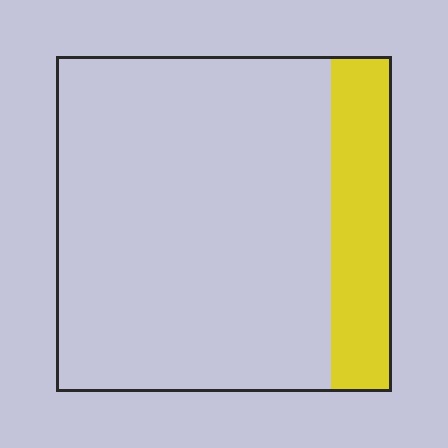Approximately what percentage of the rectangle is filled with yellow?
Approximately 20%.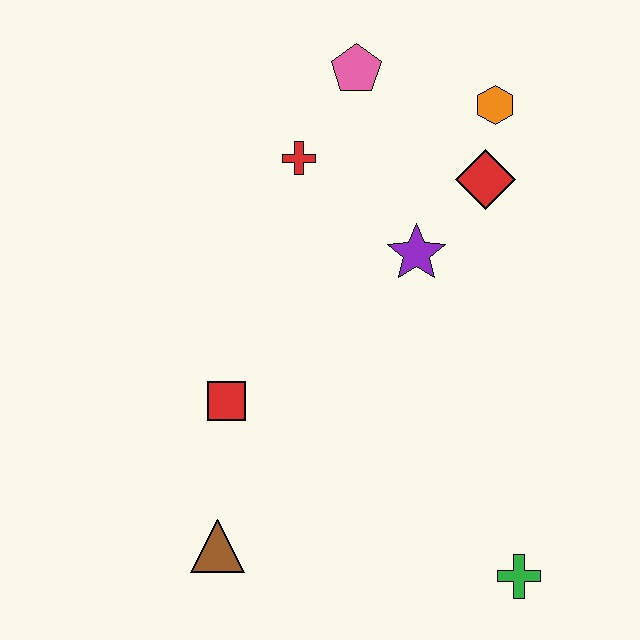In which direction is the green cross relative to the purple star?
The green cross is below the purple star.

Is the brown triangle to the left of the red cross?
Yes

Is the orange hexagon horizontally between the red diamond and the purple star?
No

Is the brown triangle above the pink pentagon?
No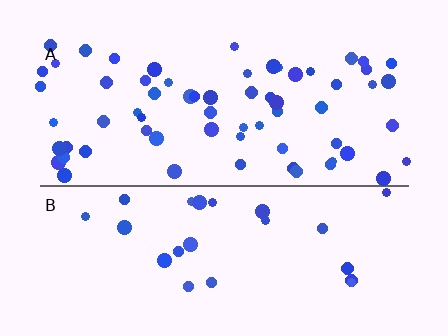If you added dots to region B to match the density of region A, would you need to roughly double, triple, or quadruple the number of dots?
Approximately triple.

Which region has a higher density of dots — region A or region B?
A (the top).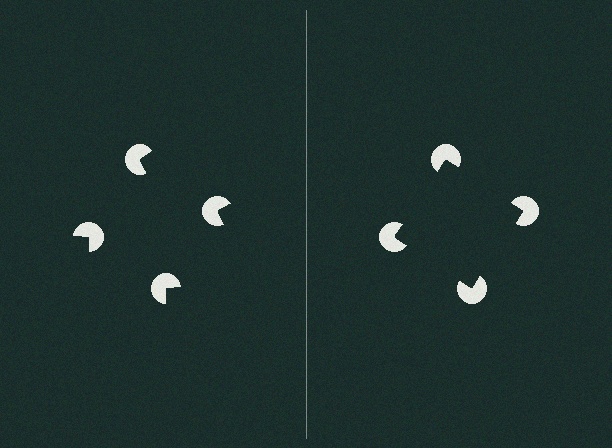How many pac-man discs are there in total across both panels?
8 — 4 on each side.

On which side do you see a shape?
An illusory square appears on the right side. On the left side the wedge cuts are rotated, so no coherent shape forms.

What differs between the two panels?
The pac-man discs are positioned identically on both sides; only the wedge orientations differ. On the right they align to a square; on the left they are misaligned.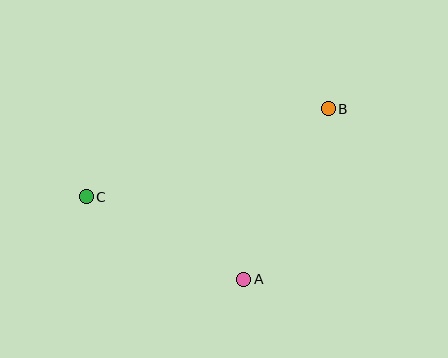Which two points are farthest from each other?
Points B and C are farthest from each other.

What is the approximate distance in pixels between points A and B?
The distance between A and B is approximately 191 pixels.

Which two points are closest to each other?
Points A and C are closest to each other.